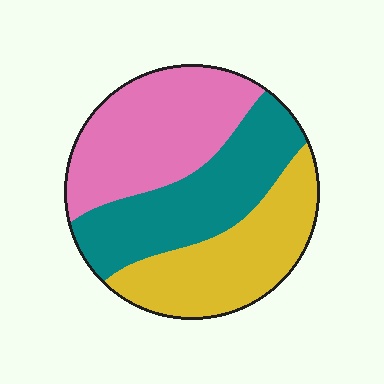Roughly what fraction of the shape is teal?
Teal takes up about one third (1/3) of the shape.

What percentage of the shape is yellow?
Yellow covers around 30% of the shape.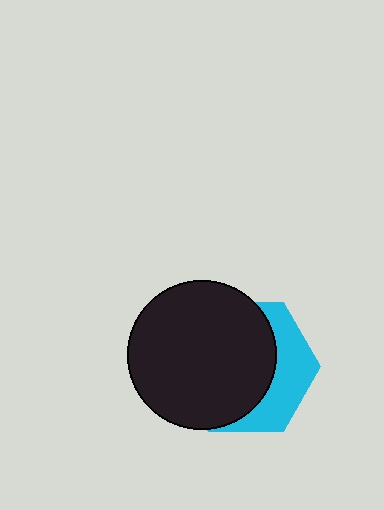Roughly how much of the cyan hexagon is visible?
A small part of it is visible (roughly 34%).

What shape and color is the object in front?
The object in front is a black circle.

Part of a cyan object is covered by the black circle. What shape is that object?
It is a hexagon.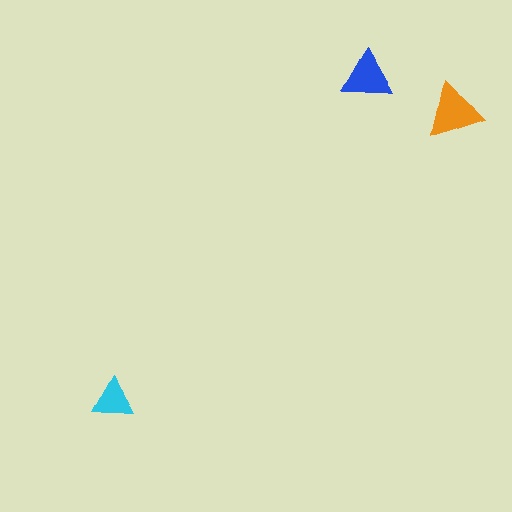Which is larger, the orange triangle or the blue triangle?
The orange one.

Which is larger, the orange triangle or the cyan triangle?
The orange one.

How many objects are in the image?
There are 3 objects in the image.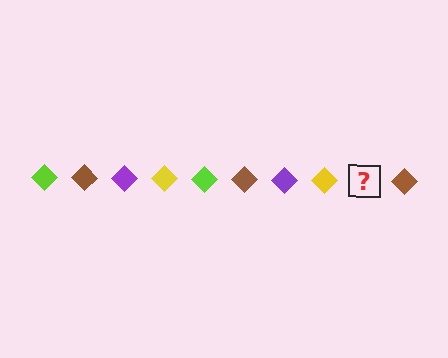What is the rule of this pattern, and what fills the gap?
The rule is that the pattern cycles through lime, brown, purple, yellow diamonds. The gap should be filled with a lime diamond.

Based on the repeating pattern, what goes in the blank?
The blank should be a lime diamond.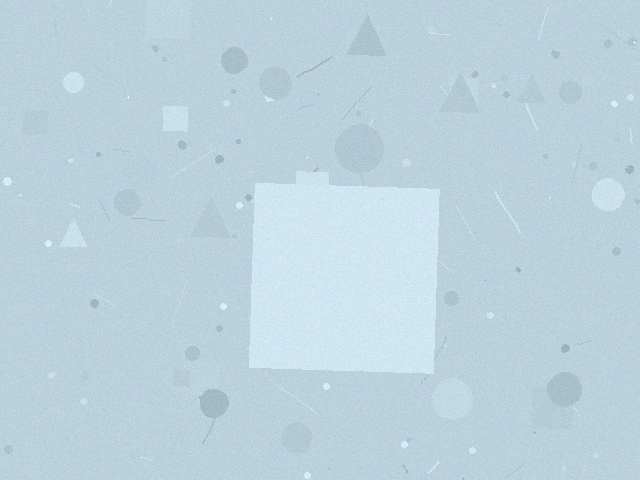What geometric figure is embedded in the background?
A square is embedded in the background.